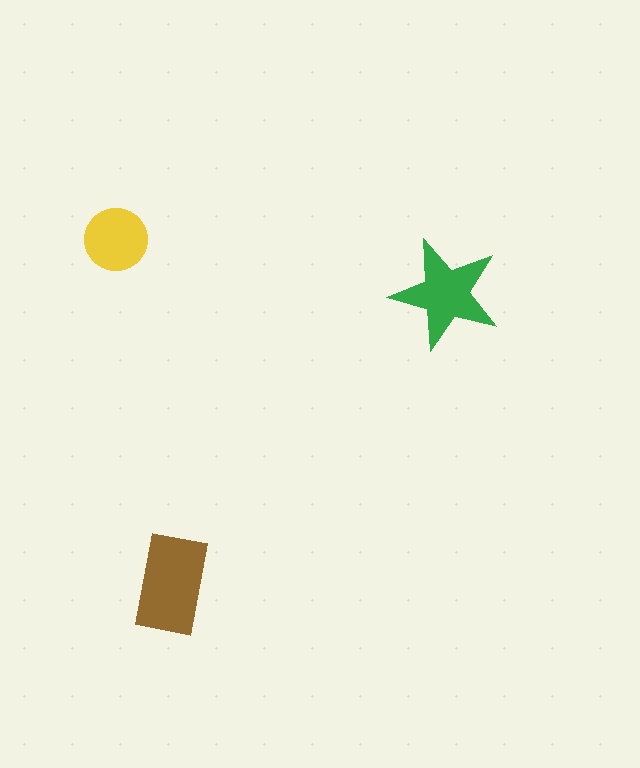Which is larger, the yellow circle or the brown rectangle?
The brown rectangle.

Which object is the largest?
The brown rectangle.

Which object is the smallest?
The yellow circle.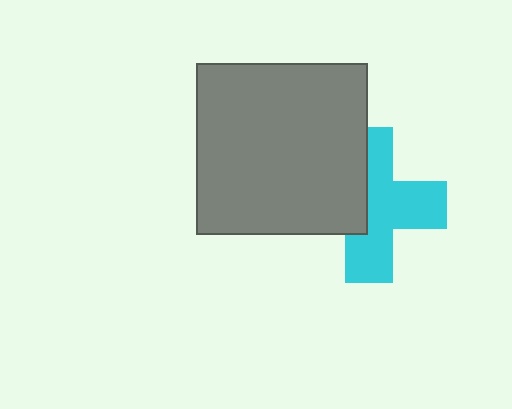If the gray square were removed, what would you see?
You would see the complete cyan cross.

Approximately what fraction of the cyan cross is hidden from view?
Roughly 39% of the cyan cross is hidden behind the gray square.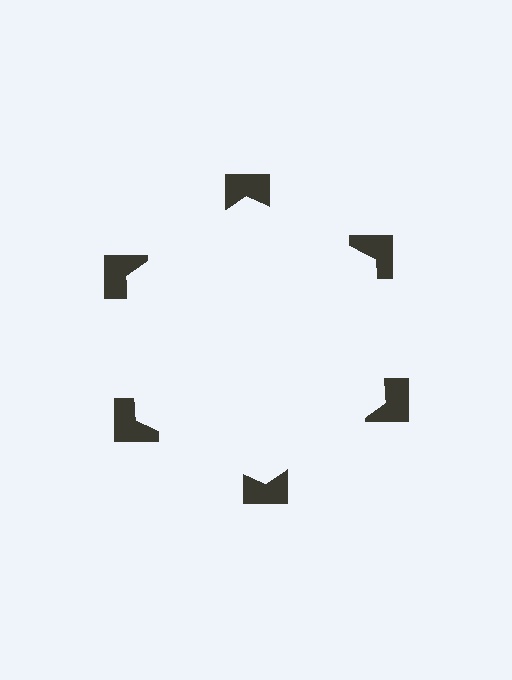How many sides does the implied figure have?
6 sides.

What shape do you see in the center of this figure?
An illusory hexagon — its edges are inferred from the aligned wedge cuts in the notched squares, not physically drawn.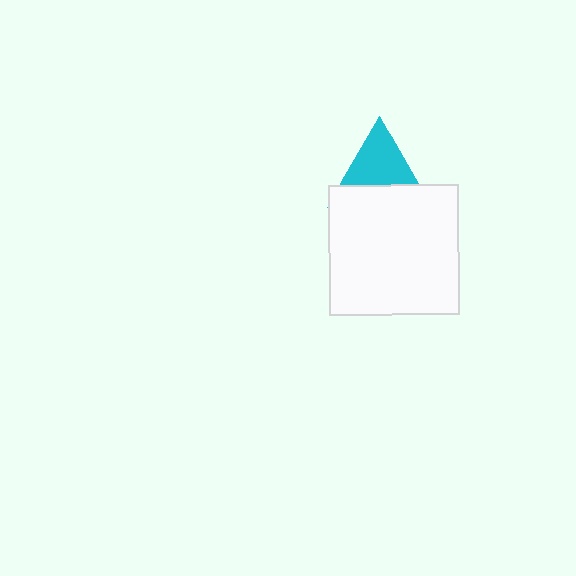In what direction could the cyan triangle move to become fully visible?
The cyan triangle could move up. That would shift it out from behind the white square entirely.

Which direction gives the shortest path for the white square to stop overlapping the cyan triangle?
Moving down gives the shortest separation.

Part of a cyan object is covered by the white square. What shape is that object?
It is a triangle.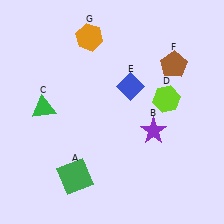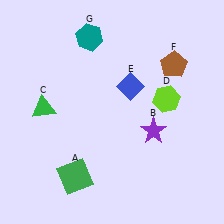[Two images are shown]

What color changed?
The hexagon (G) changed from orange in Image 1 to teal in Image 2.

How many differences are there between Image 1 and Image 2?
There is 1 difference between the two images.